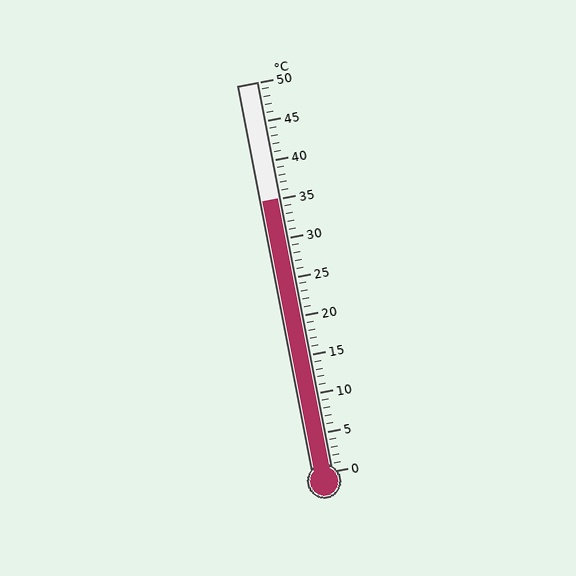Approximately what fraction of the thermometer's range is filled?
The thermometer is filled to approximately 70% of its range.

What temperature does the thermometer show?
The thermometer shows approximately 35°C.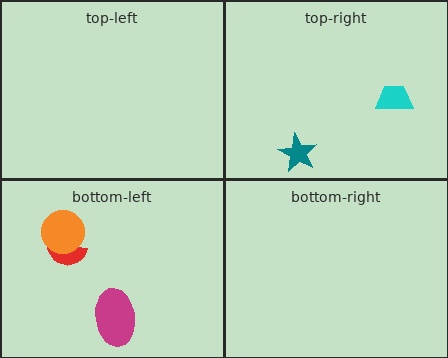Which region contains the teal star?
The top-right region.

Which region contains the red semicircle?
The bottom-left region.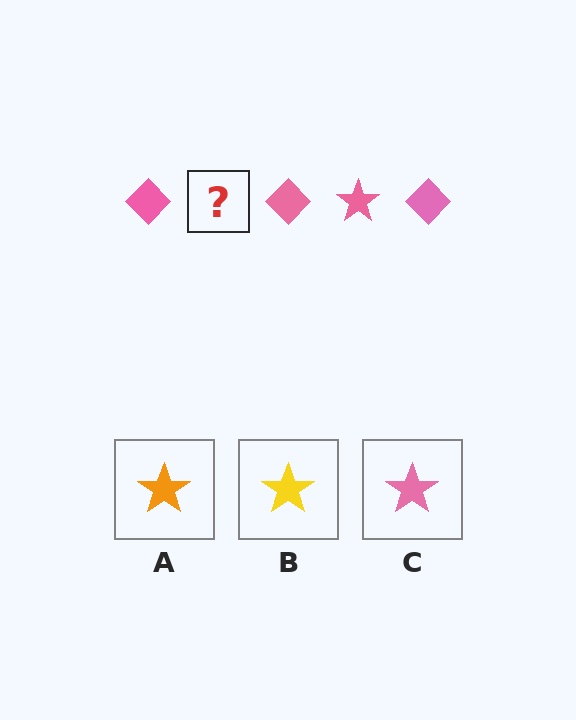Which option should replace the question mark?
Option C.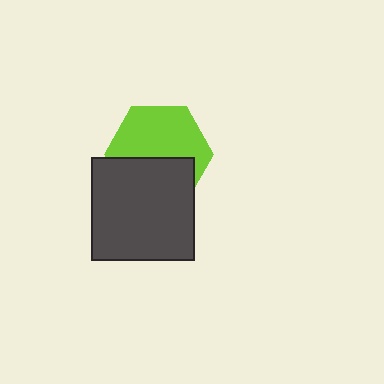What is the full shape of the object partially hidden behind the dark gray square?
The partially hidden object is a lime hexagon.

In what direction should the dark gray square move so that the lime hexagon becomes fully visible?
The dark gray square should move down. That is the shortest direction to clear the overlap and leave the lime hexagon fully visible.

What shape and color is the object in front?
The object in front is a dark gray square.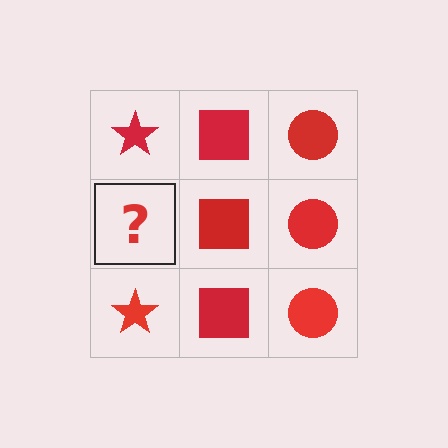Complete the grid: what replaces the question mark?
The question mark should be replaced with a red star.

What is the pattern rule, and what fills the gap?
The rule is that each column has a consistent shape. The gap should be filled with a red star.